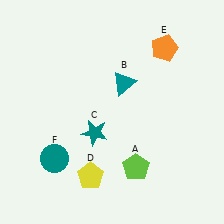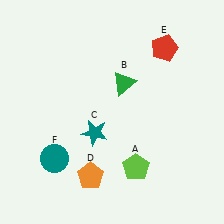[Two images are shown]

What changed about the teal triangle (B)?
In Image 1, B is teal. In Image 2, it changed to green.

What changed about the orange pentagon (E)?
In Image 1, E is orange. In Image 2, it changed to red.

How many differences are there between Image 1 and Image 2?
There are 3 differences between the two images.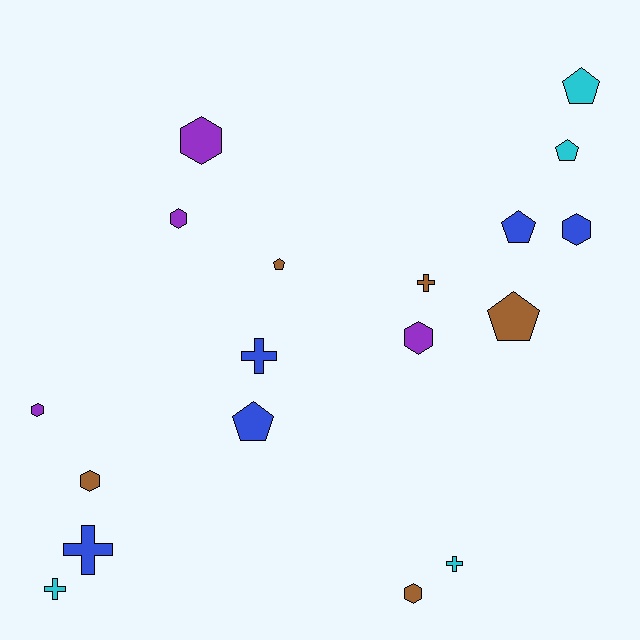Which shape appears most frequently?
Hexagon, with 7 objects.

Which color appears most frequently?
Brown, with 5 objects.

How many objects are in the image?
There are 18 objects.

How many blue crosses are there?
There are 2 blue crosses.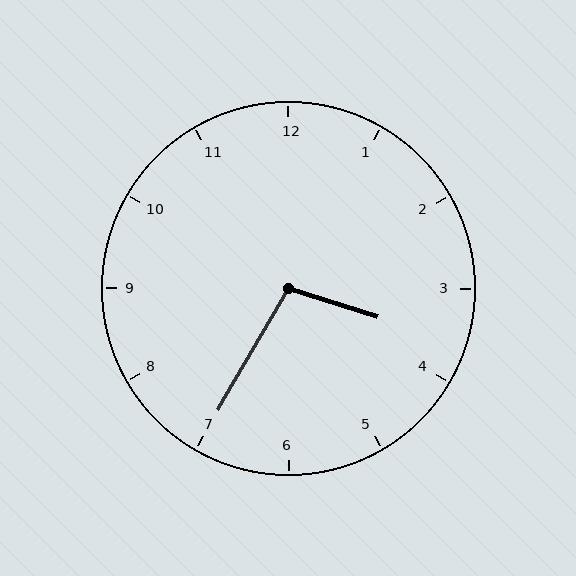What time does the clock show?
3:35.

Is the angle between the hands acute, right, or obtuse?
It is obtuse.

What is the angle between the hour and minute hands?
Approximately 102 degrees.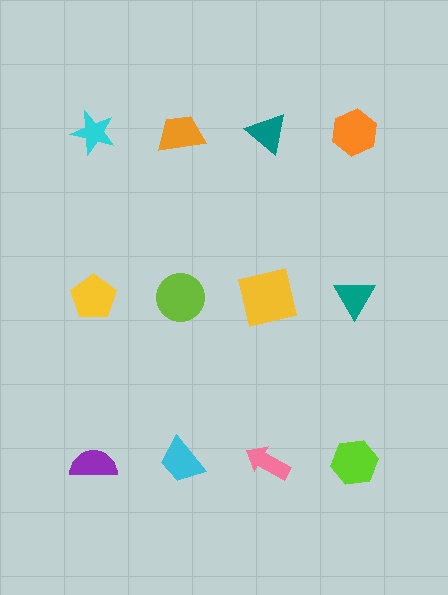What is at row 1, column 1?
A cyan star.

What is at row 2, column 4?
A teal triangle.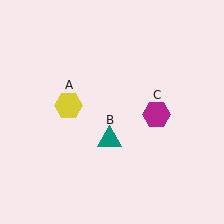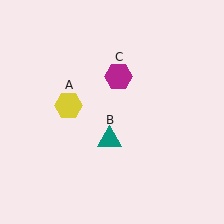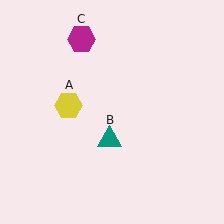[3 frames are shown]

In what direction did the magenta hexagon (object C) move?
The magenta hexagon (object C) moved up and to the left.